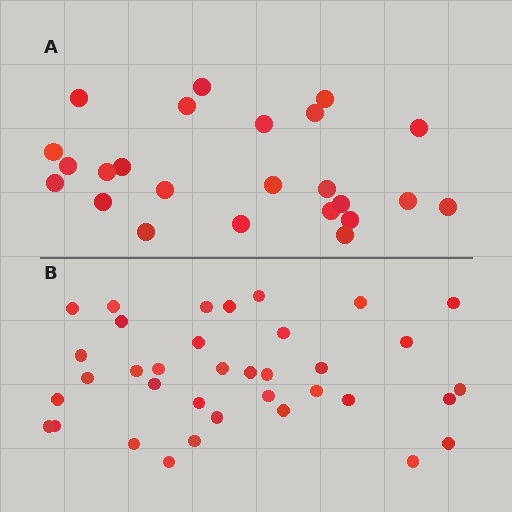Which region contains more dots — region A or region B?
Region B (the bottom region) has more dots.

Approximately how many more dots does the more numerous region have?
Region B has roughly 12 or so more dots than region A.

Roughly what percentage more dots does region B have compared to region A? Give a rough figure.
About 50% more.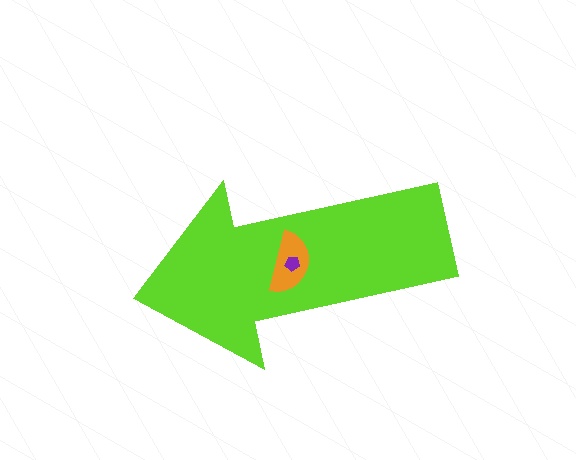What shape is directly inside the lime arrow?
The orange semicircle.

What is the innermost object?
The purple pentagon.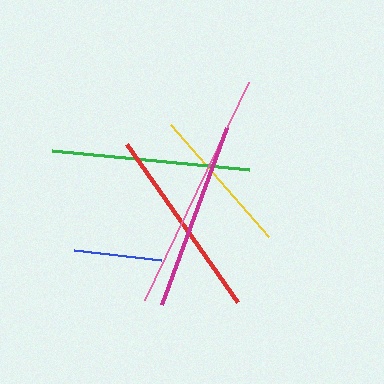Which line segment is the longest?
The pink line is the longest at approximately 241 pixels.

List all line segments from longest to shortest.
From longest to shortest: pink, green, red, magenta, yellow, blue.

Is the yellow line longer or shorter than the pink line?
The pink line is longer than the yellow line.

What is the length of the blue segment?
The blue segment is approximately 88 pixels long.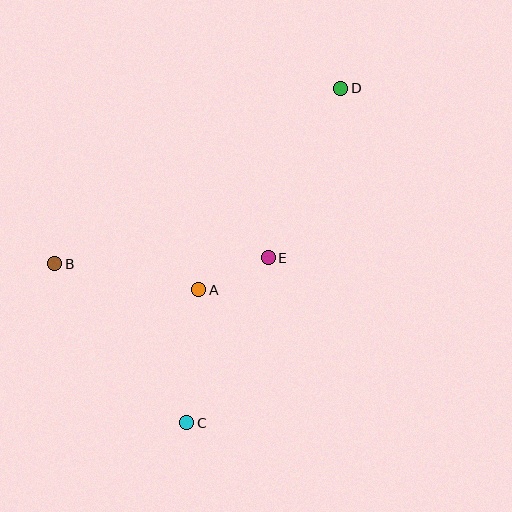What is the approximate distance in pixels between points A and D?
The distance between A and D is approximately 247 pixels.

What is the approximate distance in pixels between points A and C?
The distance between A and C is approximately 133 pixels.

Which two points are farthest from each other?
Points C and D are farthest from each other.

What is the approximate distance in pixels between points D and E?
The distance between D and E is approximately 184 pixels.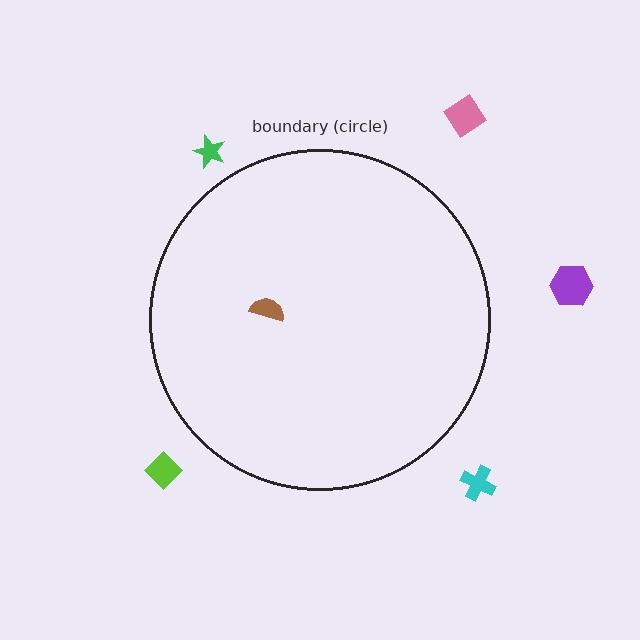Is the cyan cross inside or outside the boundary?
Outside.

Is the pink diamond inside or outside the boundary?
Outside.